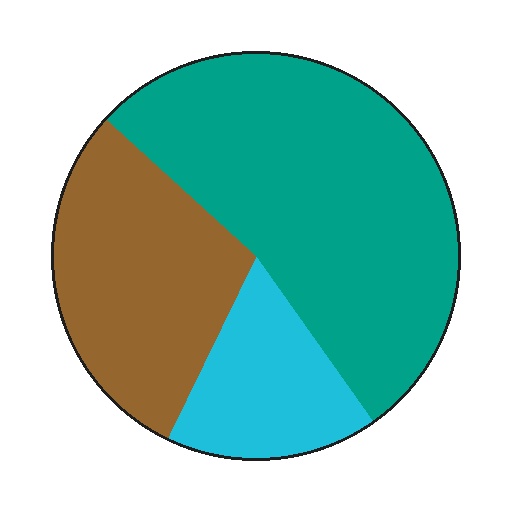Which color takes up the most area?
Teal, at roughly 55%.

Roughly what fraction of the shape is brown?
Brown covers around 30% of the shape.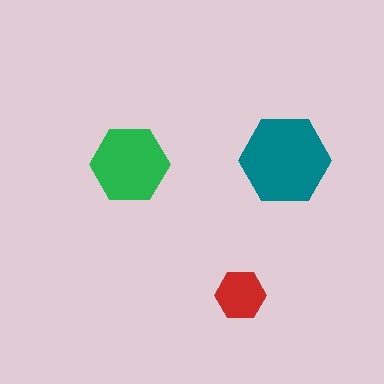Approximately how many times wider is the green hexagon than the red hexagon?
About 1.5 times wider.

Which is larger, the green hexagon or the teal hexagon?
The teal one.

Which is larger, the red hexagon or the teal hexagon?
The teal one.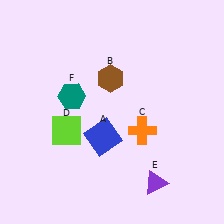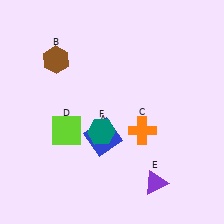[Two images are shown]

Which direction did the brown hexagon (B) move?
The brown hexagon (B) moved left.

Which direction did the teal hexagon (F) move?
The teal hexagon (F) moved down.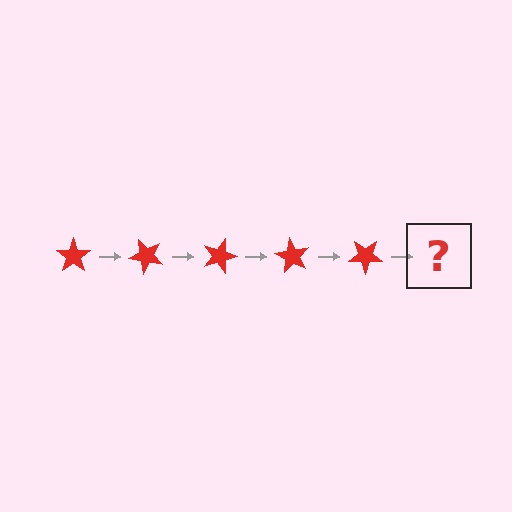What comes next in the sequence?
The next element should be a red star rotated 225 degrees.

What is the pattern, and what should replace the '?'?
The pattern is that the star rotates 45 degrees each step. The '?' should be a red star rotated 225 degrees.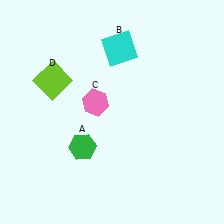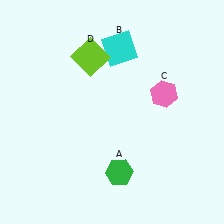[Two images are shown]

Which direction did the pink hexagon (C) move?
The pink hexagon (C) moved right.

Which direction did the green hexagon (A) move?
The green hexagon (A) moved right.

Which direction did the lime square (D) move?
The lime square (D) moved right.